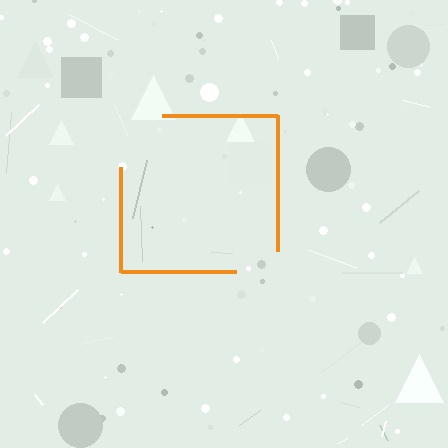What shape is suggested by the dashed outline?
The dashed outline suggests a square.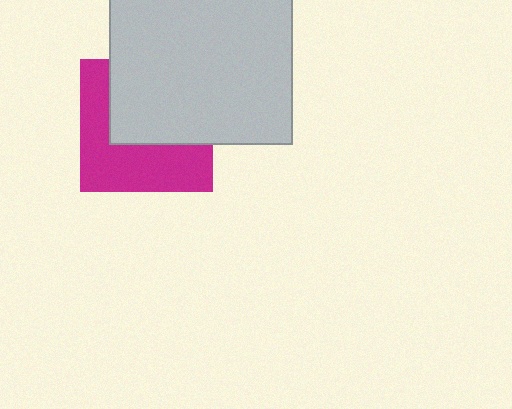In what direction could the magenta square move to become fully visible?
The magenta square could move down. That would shift it out from behind the light gray square entirely.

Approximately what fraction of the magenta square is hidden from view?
Roughly 51% of the magenta square is hidden behind the light gray square.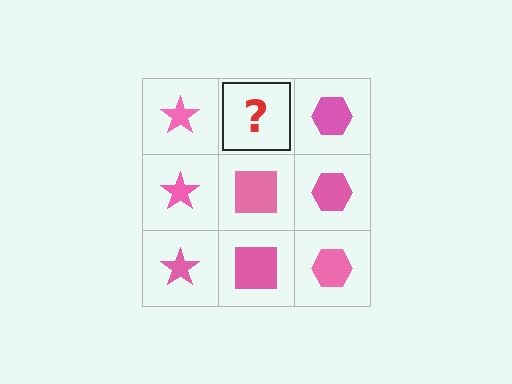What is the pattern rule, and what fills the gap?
The rule is that each column has a consistent shape. The gap should be filled with a pink square.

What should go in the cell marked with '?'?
The missing cell should contain a pink square.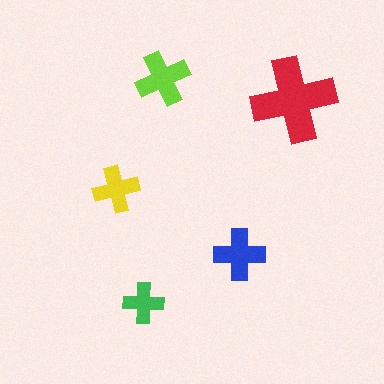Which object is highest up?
The lime cross is topmost.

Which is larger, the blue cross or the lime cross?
The lime one.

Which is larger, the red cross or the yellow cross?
The red one.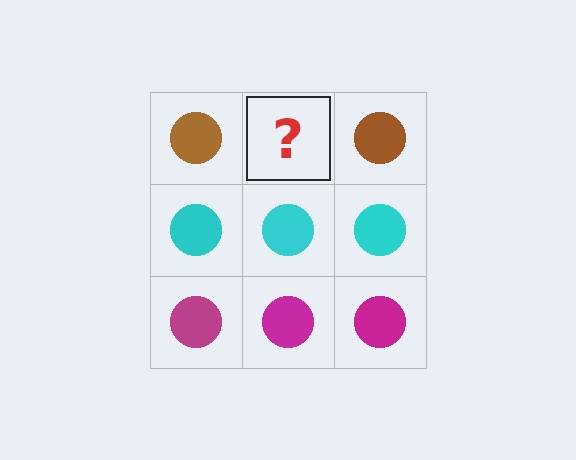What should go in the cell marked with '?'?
The missing cell should contain a brown circle.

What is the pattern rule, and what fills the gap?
The rule is that each row has a consistent color. The gap should be filled with a brown circle.